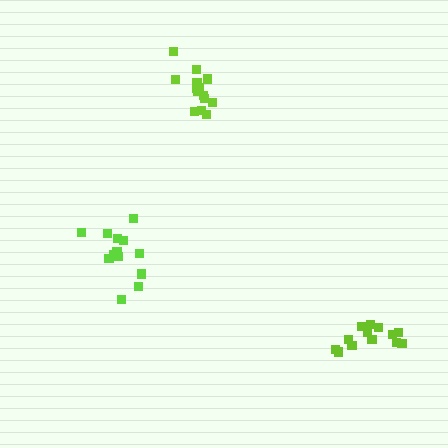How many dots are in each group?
Group 1: 15 dots, Group 2: 13 dots, Group 3: 13 dots (41 total).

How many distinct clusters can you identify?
There are 3 distinct clusters.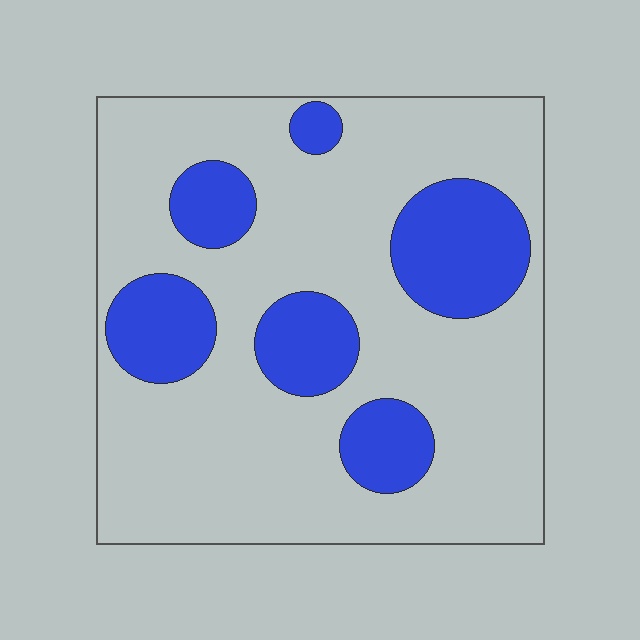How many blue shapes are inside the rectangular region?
6.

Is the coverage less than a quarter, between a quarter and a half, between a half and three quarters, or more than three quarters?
Less than a quarter.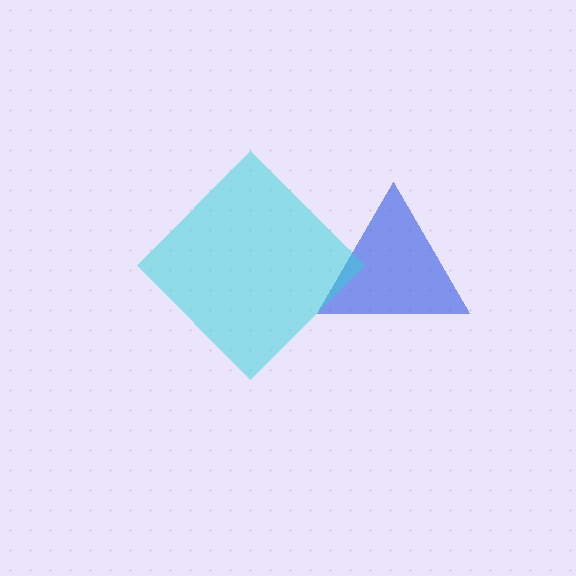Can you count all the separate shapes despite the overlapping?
Yes, there are 2 separate shapes.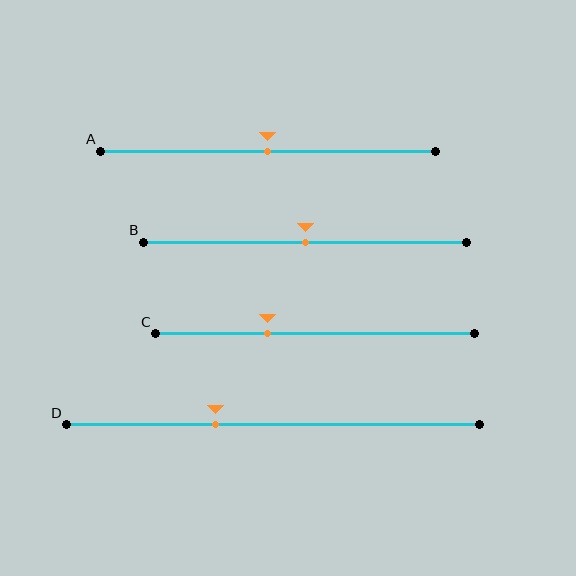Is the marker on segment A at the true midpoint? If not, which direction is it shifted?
Yes, the marker on segment A is at the true midpoint.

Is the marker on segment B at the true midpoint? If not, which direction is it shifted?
Yes, the marker on segment B is at the true midpoint.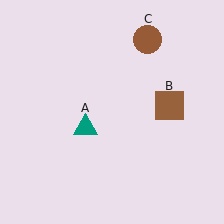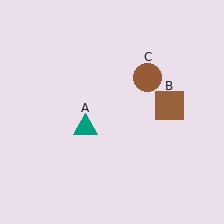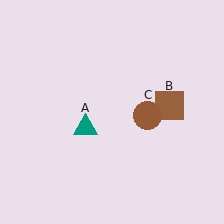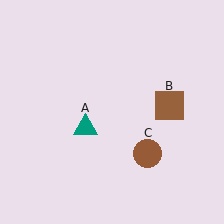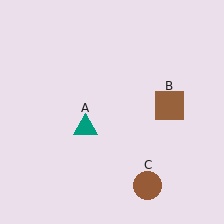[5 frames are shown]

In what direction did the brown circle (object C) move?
The brown circle (object C) moved down.